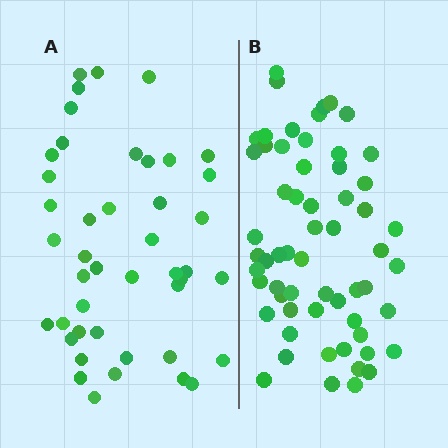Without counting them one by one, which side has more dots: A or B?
Region B (the right region) has more dots.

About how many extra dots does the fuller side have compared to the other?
Region B has approximately 15 more dots than region A.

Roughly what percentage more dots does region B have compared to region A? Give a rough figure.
About 35% more.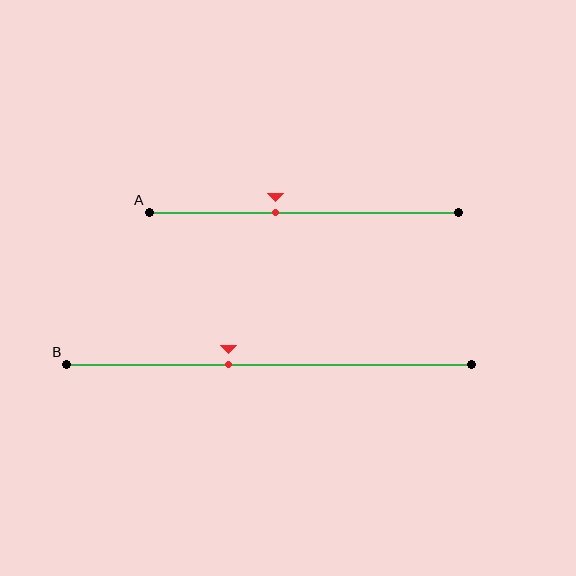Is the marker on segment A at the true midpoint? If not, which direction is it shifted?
No, the marker on segment A is shifted to the left by about 9% of the segment length.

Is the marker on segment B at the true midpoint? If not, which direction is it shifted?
No, the marker on segment B is shifted to the left by about 10% of the segment length.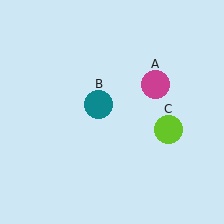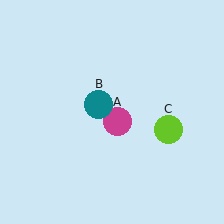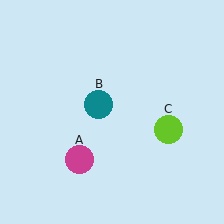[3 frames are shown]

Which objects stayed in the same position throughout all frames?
Teal circle (object B) and lime circle (object C) remained stationary.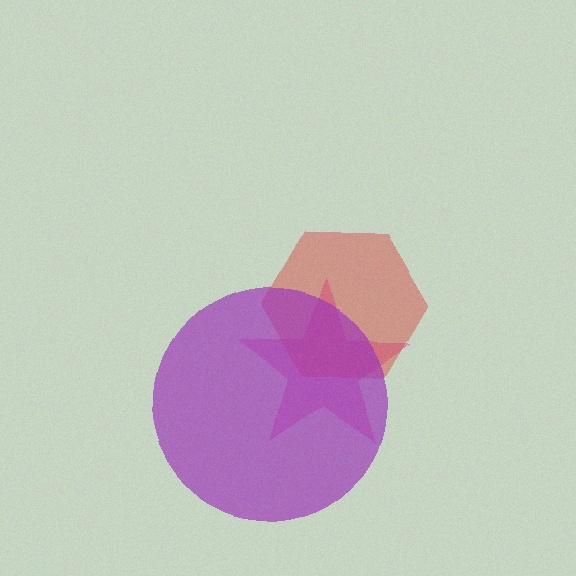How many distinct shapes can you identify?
There are 3 distinct shapes: a magenta star, a red hexagon, a purple circle.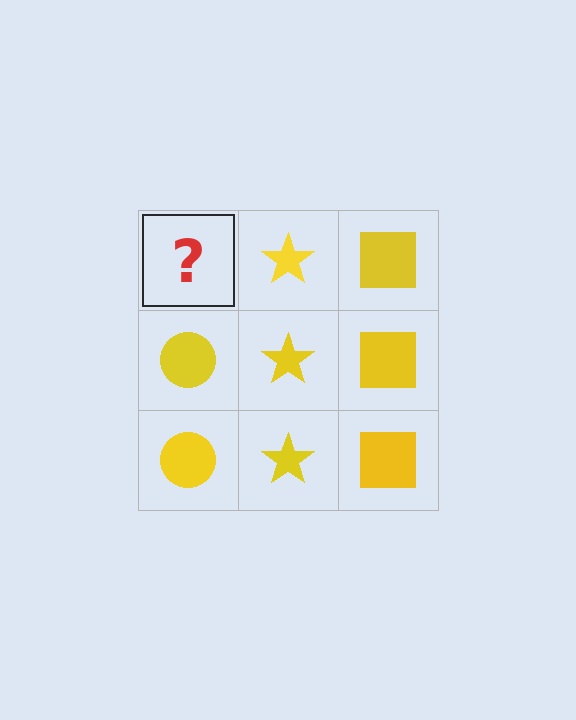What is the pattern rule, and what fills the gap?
The rule is that each column has a consistent shape. The gap should be filled with a yellow circle.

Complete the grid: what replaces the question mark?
The question mark should be replaced with a yellow circle.